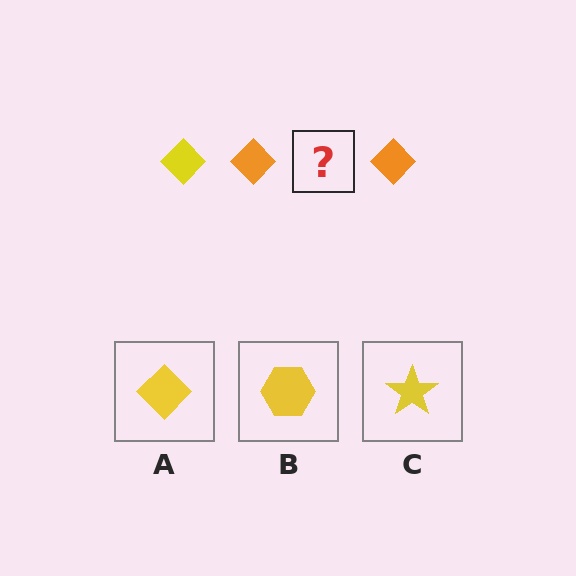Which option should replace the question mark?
Option A.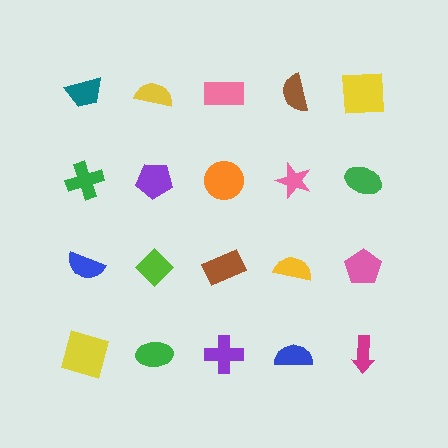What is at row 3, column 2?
A lime diamond.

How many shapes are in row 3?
5 shapes.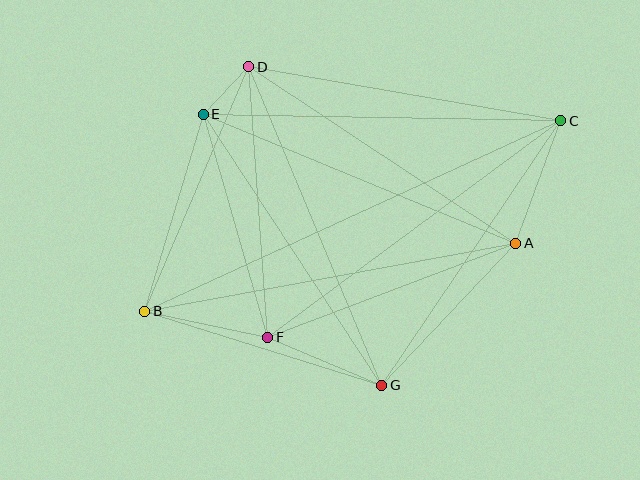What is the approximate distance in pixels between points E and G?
The distance between E and G is approximately 324 pixels.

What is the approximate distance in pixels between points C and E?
The distance between C and E is approximately 358 pixels.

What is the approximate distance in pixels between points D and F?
The distance between D and F is approximately 271 pixels.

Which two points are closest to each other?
Points D and E are closest to each other.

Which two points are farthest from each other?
Points B and C are farthest from each other.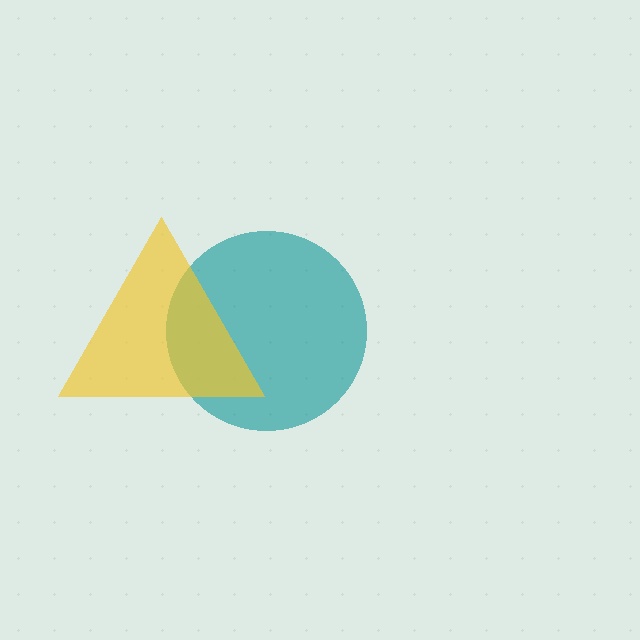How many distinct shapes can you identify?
There are 2 distinct shapes: a teal circle, a yellow triangle.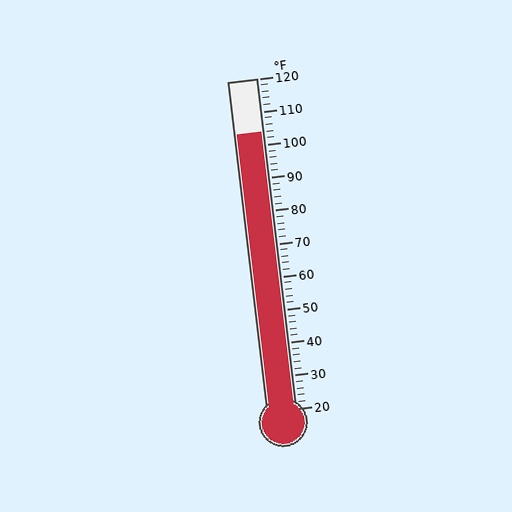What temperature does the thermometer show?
The thermometer shows approximately 104°F.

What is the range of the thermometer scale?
The thermometer scale ranges from 20°F to 120°F.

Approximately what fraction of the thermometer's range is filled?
The thermometer is filled to approximately 85% of its range.